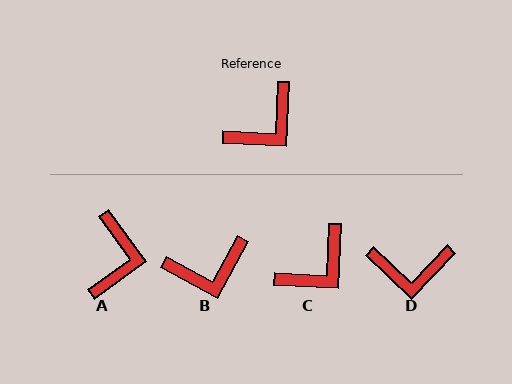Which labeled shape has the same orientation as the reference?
C.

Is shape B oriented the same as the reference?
No, it is off by about 26 degrees.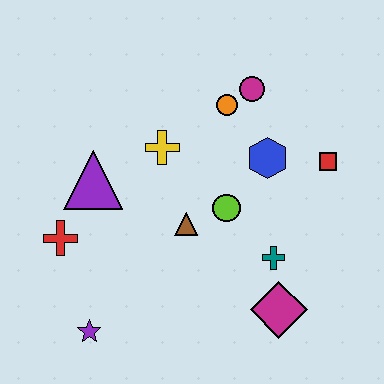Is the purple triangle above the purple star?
Yes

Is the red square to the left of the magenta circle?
No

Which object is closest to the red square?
The blue hexagon is closest to the red square.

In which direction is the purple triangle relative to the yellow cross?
The purple triangle is to the left of the yellow cross.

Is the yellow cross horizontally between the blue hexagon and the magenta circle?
No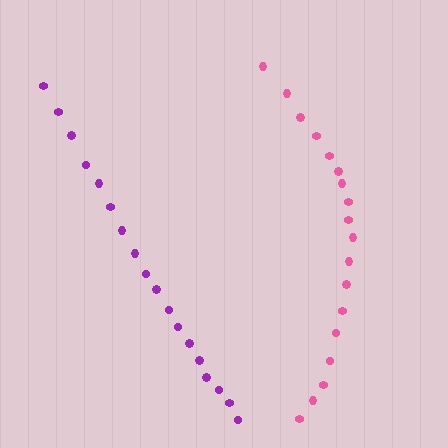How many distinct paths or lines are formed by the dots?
There are 2 distinct paths.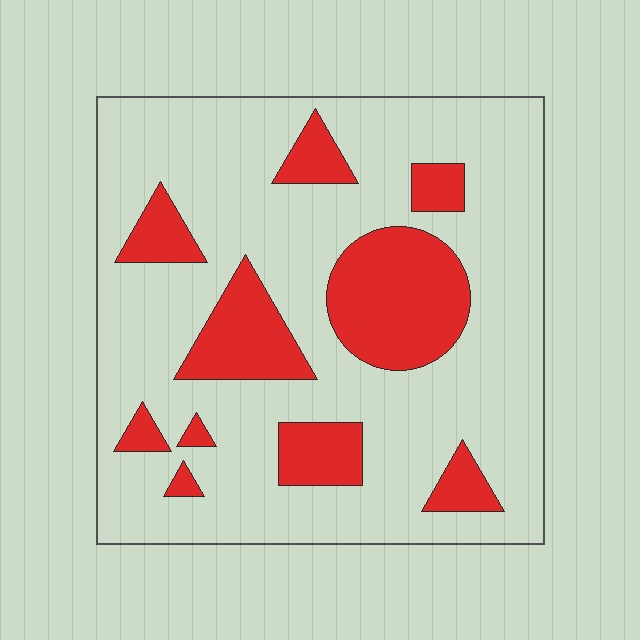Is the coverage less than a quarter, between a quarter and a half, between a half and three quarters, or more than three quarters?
Less than a quarter.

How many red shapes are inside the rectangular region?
10.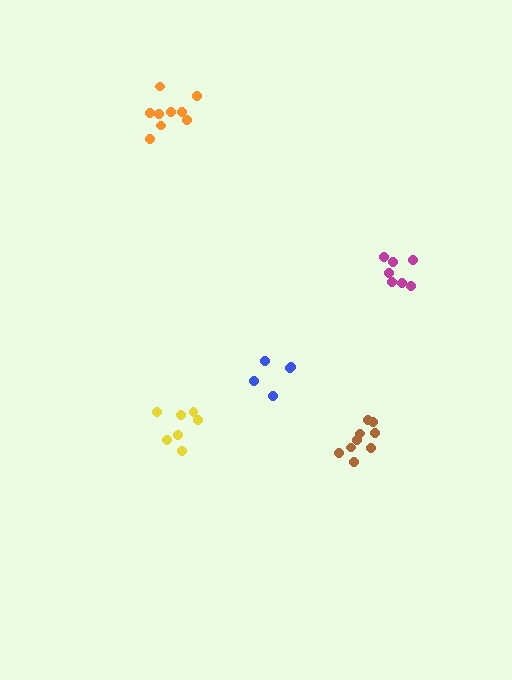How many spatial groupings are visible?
There are 5 spatial groupings.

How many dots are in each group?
Group 1: 9 dots, Group 2: 7 dots, Group 3: 10 dots, Group 4: 7 dots, Group 5: 5 dots (38 total).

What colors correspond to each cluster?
The clusters are colored: brown, yellow, orange, magenta, blue.